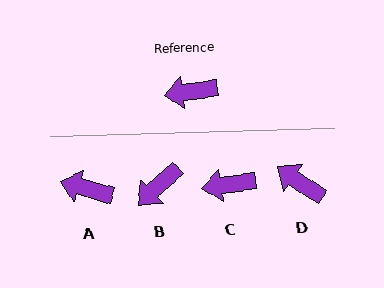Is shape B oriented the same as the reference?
No, it is off by about 35 degrees.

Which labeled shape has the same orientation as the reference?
C.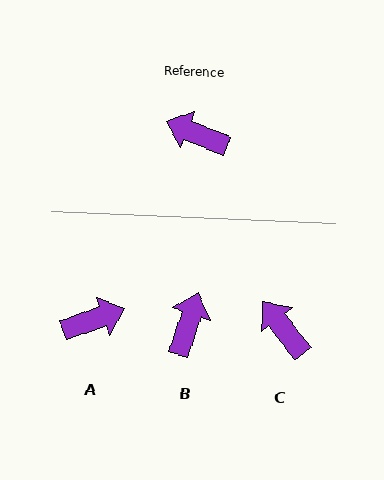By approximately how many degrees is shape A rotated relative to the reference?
Approximately 138 degrees clockwise.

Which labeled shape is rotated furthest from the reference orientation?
A, about 138 degrees away.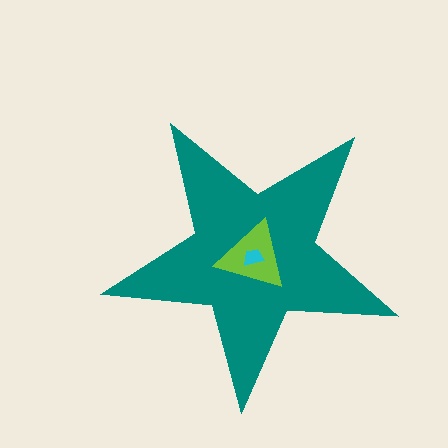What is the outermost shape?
The teal star.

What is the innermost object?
The cyan trapezoid.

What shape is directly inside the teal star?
The lime triangle.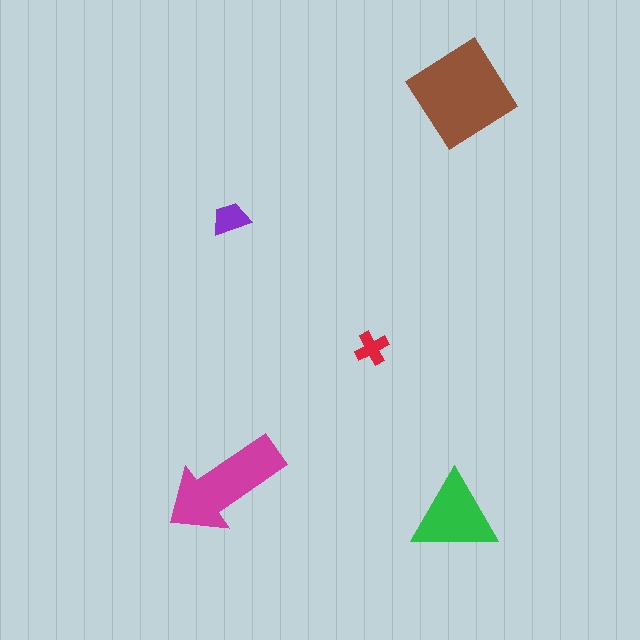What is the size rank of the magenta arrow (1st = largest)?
2nd.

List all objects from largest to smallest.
The brown diamond, the magenta arrow, the green triangle, the purple trapezoid, the red cross.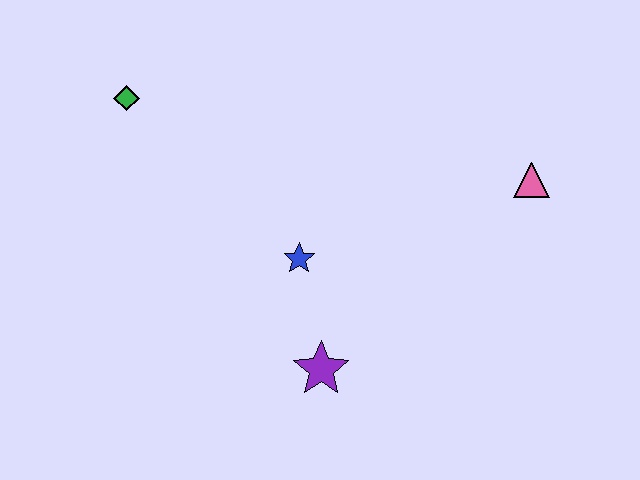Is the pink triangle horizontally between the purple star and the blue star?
No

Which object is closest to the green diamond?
The blue star is closest to the green diamond.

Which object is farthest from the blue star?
The pink triangle is farthest from the blue star.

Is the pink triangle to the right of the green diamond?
Yes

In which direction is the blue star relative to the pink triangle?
The blue star is to the left of the pink triangle.